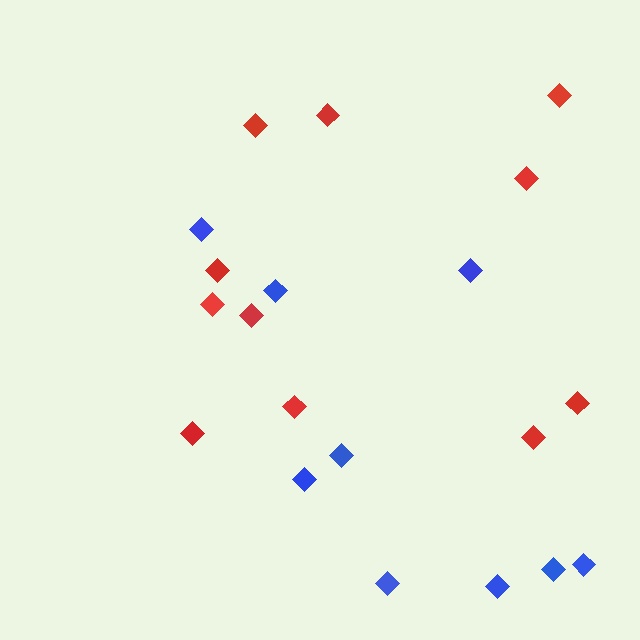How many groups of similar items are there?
There are 2 groups: one group of blue diamonds (9) and one group of red diamonds (11).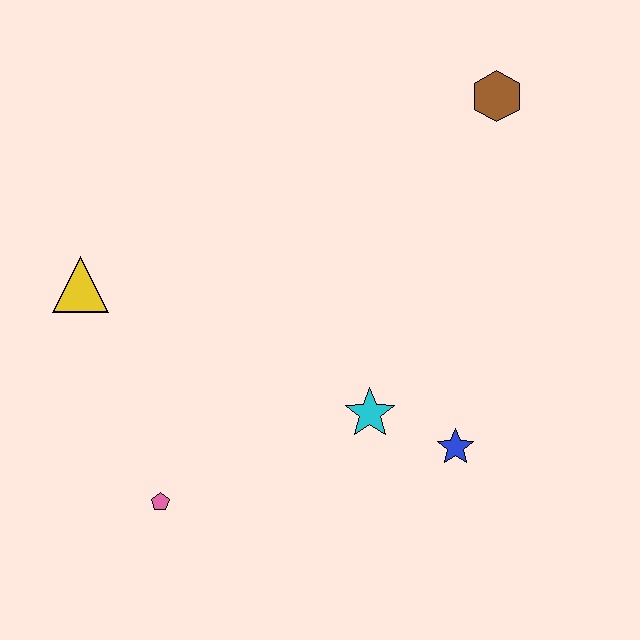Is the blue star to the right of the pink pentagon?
Yes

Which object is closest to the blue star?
The cyan star is closest to the blue star.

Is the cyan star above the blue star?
Yes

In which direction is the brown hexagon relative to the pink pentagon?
The brown hexagon is above the pink pentagon.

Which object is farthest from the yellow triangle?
The brown hexagon is farthest from the yellow triangle.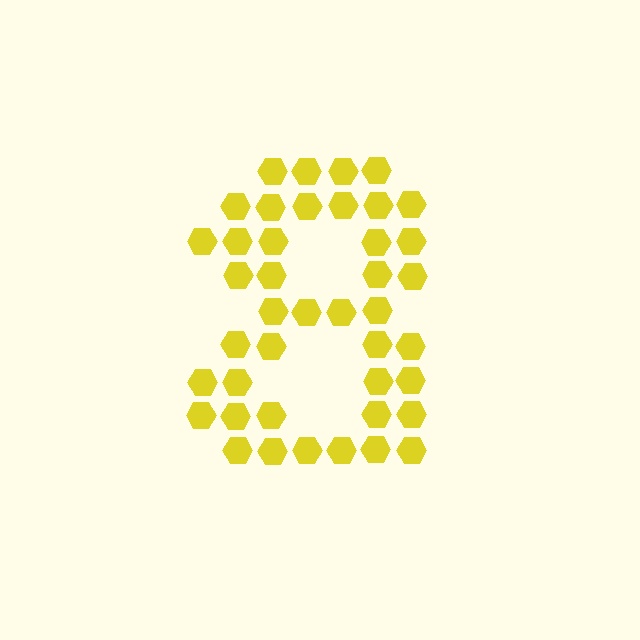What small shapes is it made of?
It is made of small hexagons.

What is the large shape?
The large shape is the digit 8.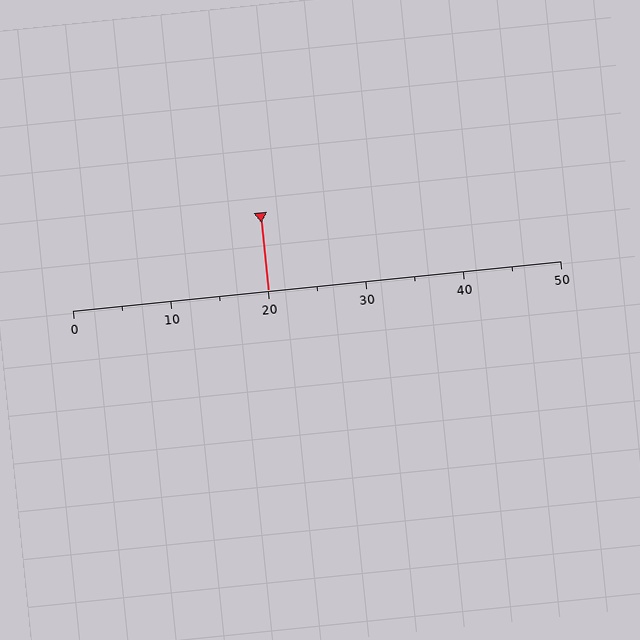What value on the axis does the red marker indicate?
The marker indicates approximately 20.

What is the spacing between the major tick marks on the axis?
The major ticks are spaced 10 apart.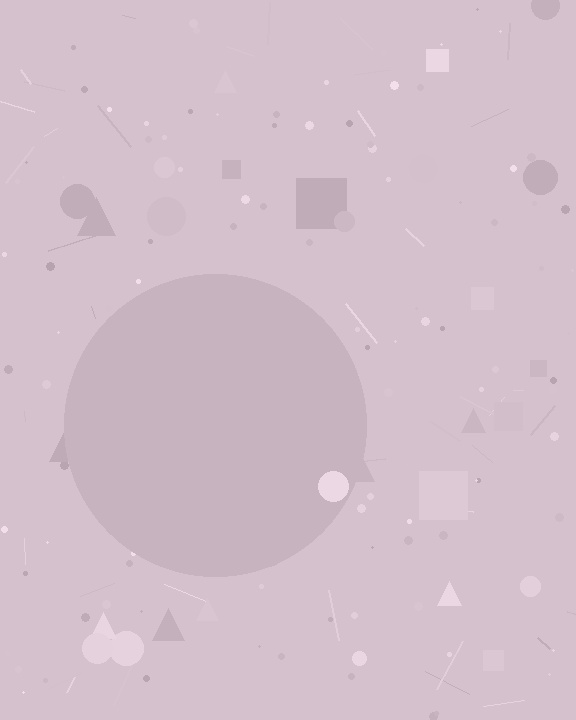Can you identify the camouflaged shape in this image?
The camouflaged shape is a circle.